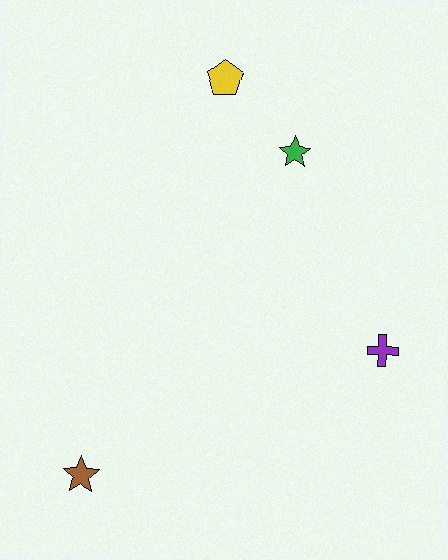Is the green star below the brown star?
No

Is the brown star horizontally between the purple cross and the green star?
No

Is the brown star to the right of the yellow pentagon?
No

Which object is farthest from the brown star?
The yellow pentagon is farthest from the brown star.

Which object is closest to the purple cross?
The green star is closest to the purple cross.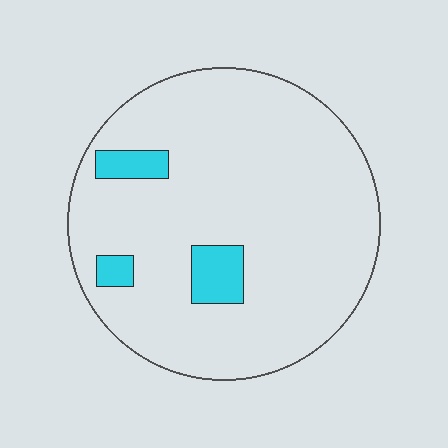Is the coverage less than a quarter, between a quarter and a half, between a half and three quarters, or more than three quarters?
Less than a quarter.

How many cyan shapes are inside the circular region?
3.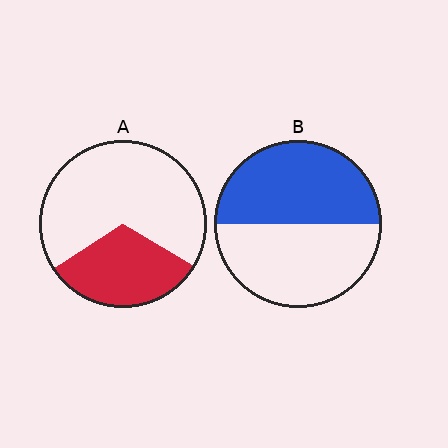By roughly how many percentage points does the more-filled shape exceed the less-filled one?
By roughly 20 percentage points (B over A).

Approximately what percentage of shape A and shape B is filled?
A is approximately 30% and B is approximately 50%.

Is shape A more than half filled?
No.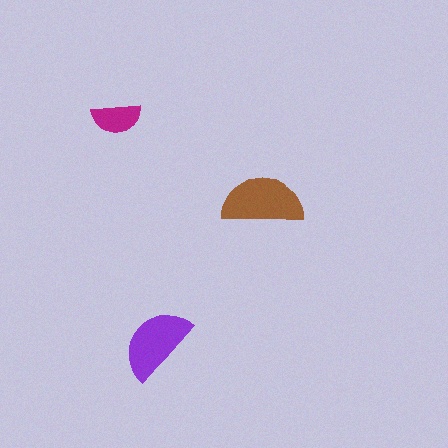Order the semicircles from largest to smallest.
the brown one, the purple one, the magenta one.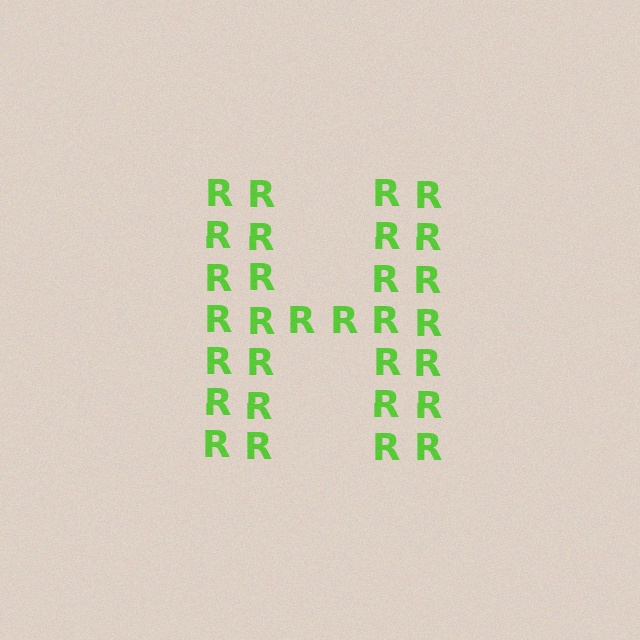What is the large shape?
The large shape is the letter H.